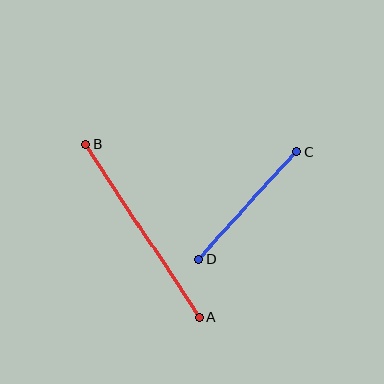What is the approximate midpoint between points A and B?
The midpoint is at approximately (142, 231) pixels.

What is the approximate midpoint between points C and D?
The midpoint is at approximately (247, 206) pixels.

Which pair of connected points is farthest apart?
Points A and B are farthest apart.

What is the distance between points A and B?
The distance is approximately 207 pixels.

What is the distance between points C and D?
The distance is approximately 145 pixels.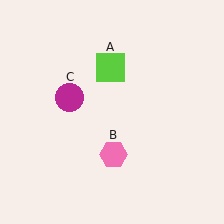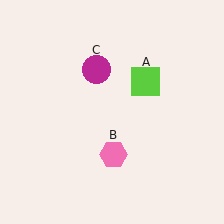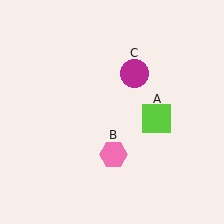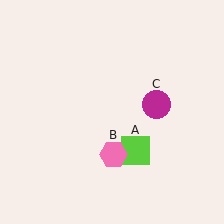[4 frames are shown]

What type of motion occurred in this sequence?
The lime square (object A), magenta circle (object C) rotated clockwise around the center of the scene.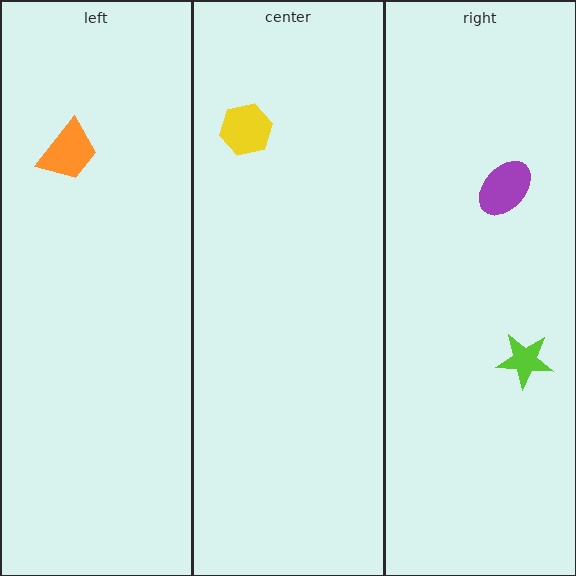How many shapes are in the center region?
1.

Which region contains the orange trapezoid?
The left region.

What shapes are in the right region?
The purple ellipse, the lime star.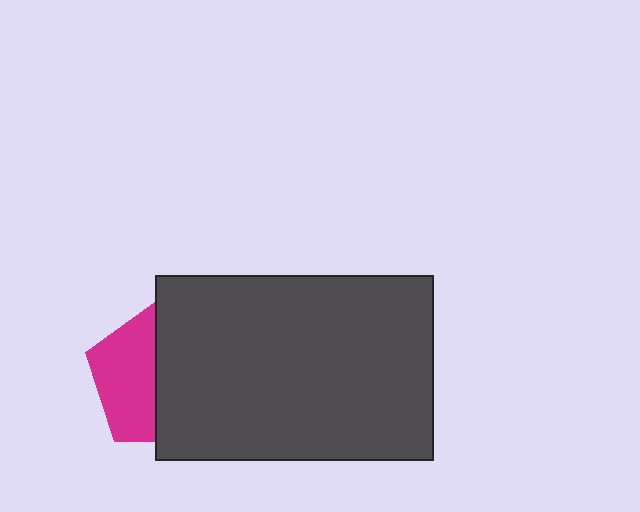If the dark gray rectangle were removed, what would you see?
You would see the complete magenta pentagon.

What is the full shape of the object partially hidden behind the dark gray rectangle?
The partially hidden object is a magenta pentagon.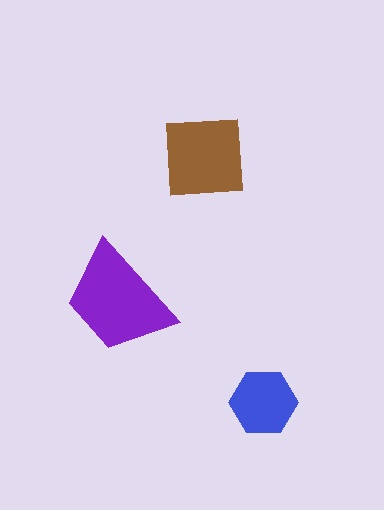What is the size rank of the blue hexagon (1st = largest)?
3rd.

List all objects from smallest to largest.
The blue hexagon, the brown square, the purple trapezoid.